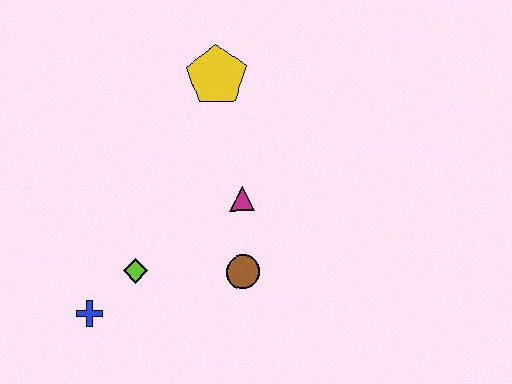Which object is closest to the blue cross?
The lime diamond is closest to the blue cross.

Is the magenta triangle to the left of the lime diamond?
No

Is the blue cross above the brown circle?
No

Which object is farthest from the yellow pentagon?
The blue cross is farthest from the yellow pentagon.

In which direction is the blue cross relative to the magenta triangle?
The blue cross is to the left of the magenta triangle.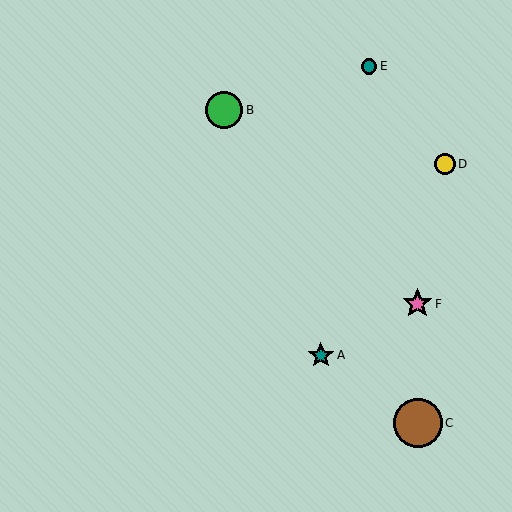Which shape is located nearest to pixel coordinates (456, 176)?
The yellow circle (labeled D) at (445, 164) is nearest to that location.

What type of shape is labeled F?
Shape F is a pink star.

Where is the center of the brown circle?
The center of the brown circle is at (418, 423).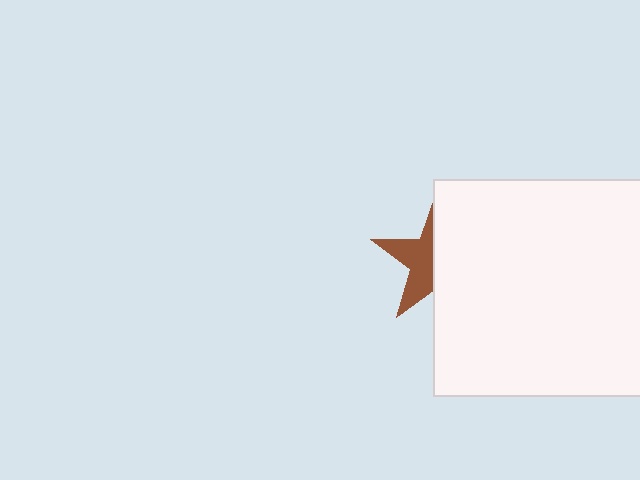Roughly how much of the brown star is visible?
A small part of it is visible (roughly 45%).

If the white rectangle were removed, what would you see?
You would see the complete brown star.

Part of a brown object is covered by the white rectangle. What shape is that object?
It is a star.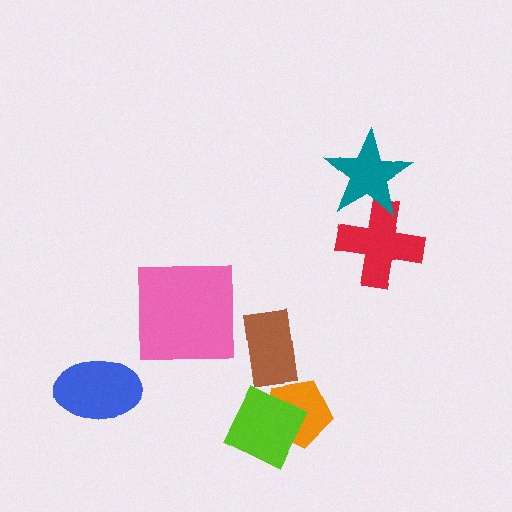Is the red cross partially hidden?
Yes, it is partially covered by another shape.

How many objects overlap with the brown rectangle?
0 objects overlap with the brown rectangle.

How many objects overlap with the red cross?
1 object overlaps with the red cross.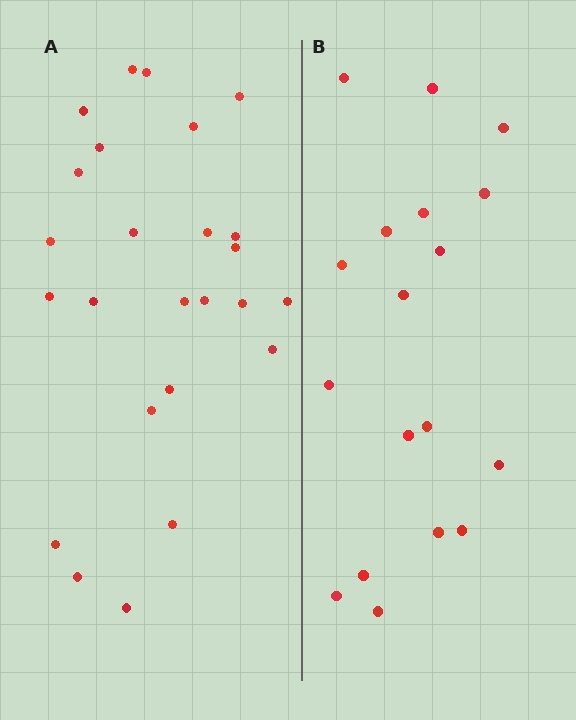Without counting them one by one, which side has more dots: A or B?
Region A (the left region) has more dots.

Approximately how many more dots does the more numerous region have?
Region A has roughly 8 or so more dots than region B.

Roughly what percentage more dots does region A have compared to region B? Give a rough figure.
About 40% more.